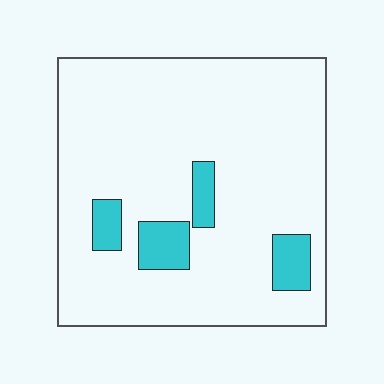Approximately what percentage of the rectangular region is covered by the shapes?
Approximately 10%.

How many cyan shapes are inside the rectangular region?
4.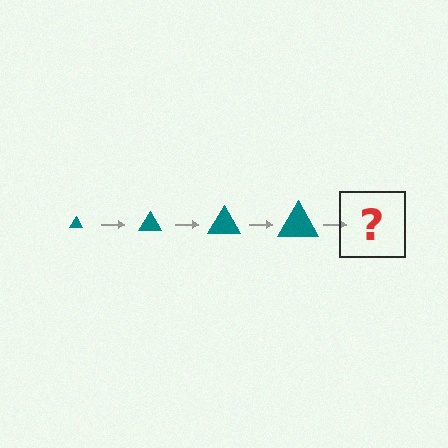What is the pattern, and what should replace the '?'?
The pattern is that the triangle gets progressively larger each step. The '?' should be a teal triangle, larger than the previous one.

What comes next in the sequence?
The next element should be a teal triangle, larger than the previous one.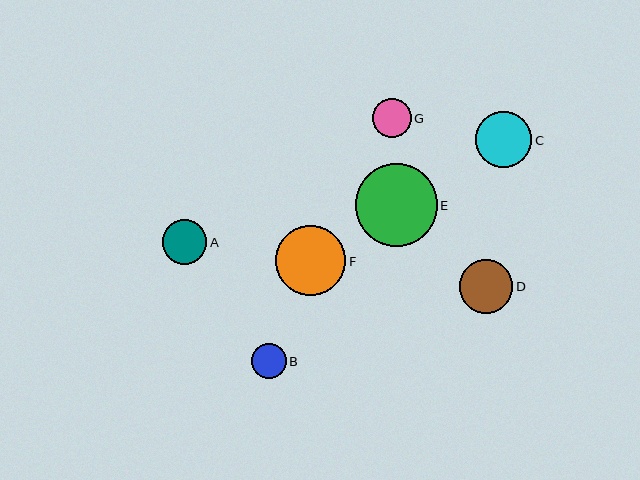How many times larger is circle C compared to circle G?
Circle C is approximately 1.4 times the size of circle G.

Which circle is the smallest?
Circle B is the smallest with a size of approximately 35 pixels.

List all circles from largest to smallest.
From largest to smallest: E, F, C, D, A, G, B.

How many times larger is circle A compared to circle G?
Circle A is approximately 1.1 times the size of circle G.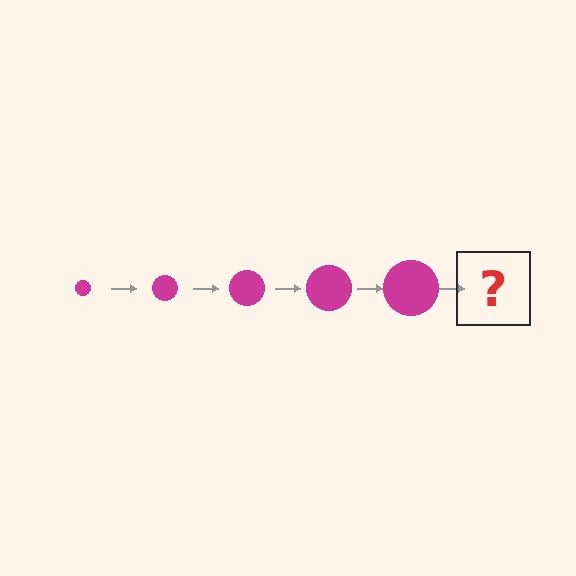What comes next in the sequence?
The next element should be a magenta circle, larger than the previous one.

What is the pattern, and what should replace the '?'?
The pattern is that the circle gets progressively larger each step. The '?' should be a magenta circle, larger than the previous one.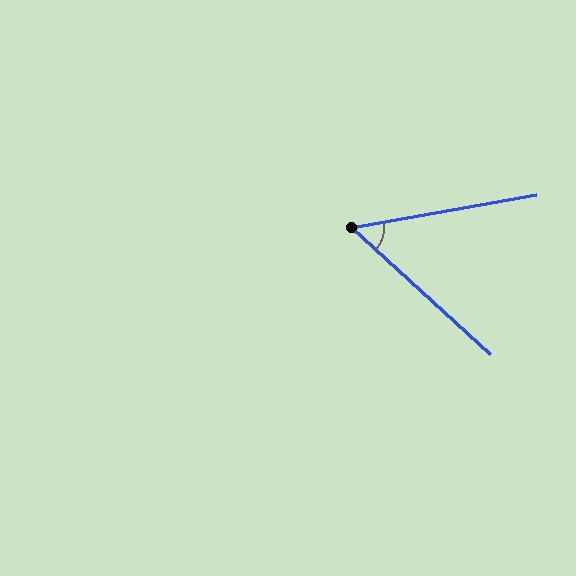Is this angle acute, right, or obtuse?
It is acute.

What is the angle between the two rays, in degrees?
Approximately 53 degrees.